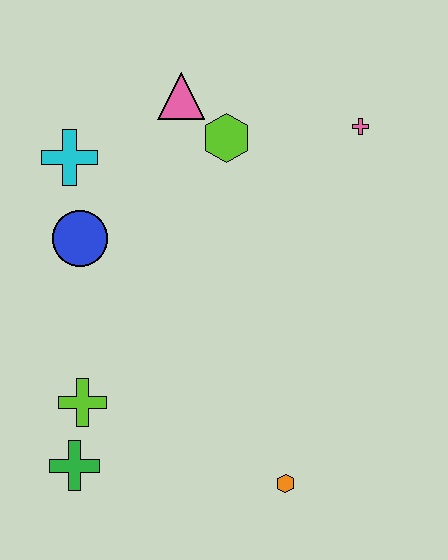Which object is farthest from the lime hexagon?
The green cross is farthest from the lime hexagon.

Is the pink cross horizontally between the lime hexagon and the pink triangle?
No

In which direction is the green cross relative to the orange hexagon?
The green cross is to the left of the orange hexagon.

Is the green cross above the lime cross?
No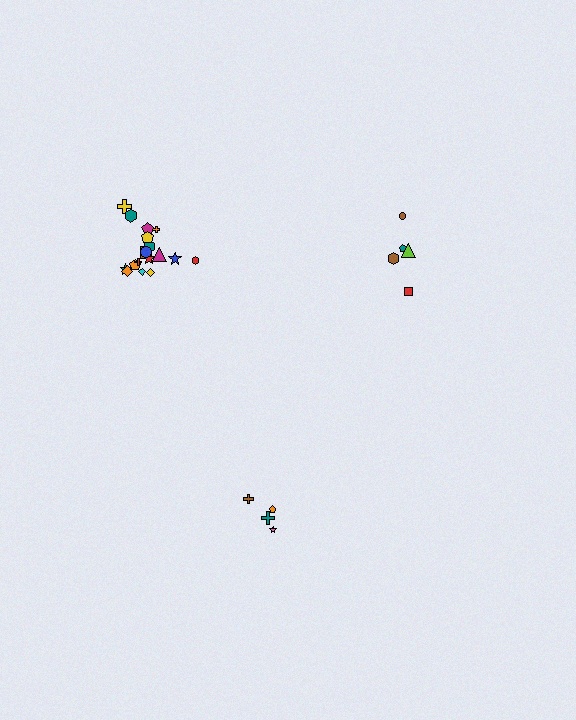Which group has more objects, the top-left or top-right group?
The top-left group.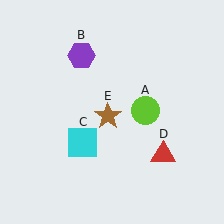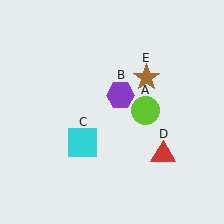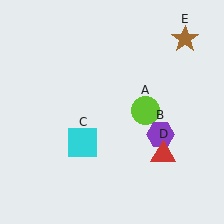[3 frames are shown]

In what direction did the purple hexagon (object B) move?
The purple hexagon (object B) moved down and to the right.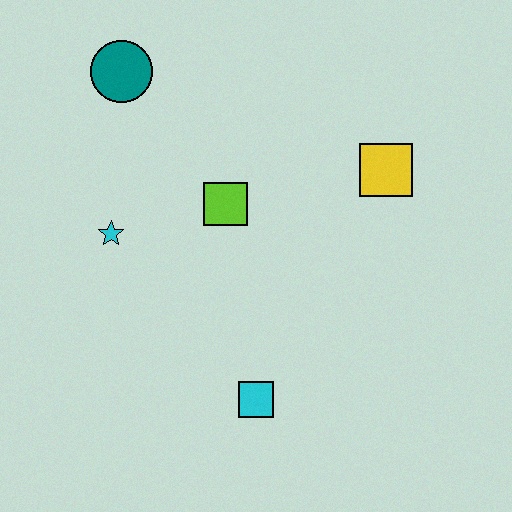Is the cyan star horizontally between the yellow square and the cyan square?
No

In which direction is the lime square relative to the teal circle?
The lime square is below the teal circle.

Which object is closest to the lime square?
The cyan star is closest to the lime square.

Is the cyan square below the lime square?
Yes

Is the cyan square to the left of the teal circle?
No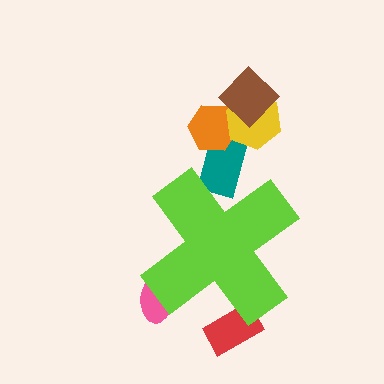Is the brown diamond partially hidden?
No, the brown diamond is fully visible.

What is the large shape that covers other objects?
A lime cross.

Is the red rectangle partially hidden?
Yes, the red rectangle is partially hidden behind the lime cross.